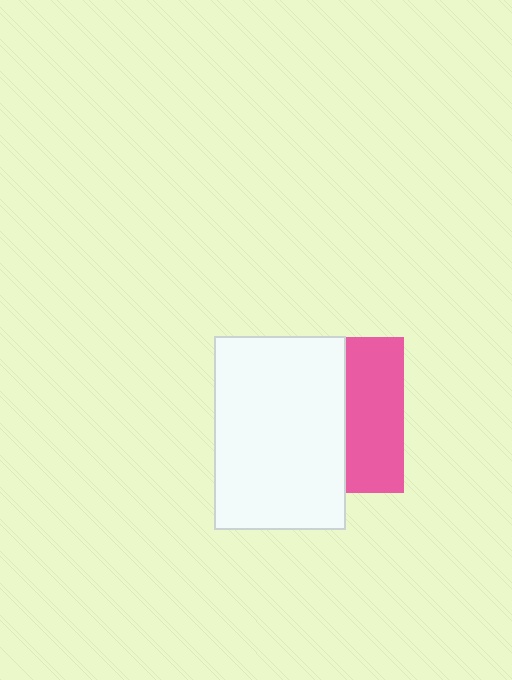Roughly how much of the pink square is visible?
A small part of it is visible (roughly 37%).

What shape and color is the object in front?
The object in front is a white rectangle.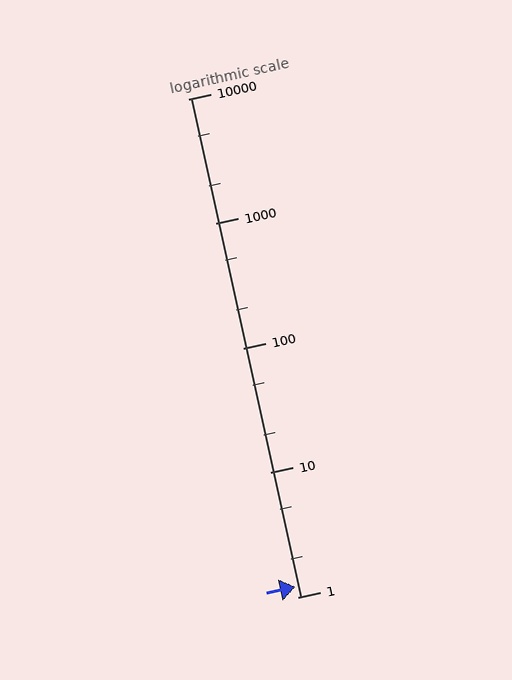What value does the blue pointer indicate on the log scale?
The pointer indicates approximately 1.2.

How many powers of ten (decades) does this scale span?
The scale spans 4 decades, from 1 to 10000.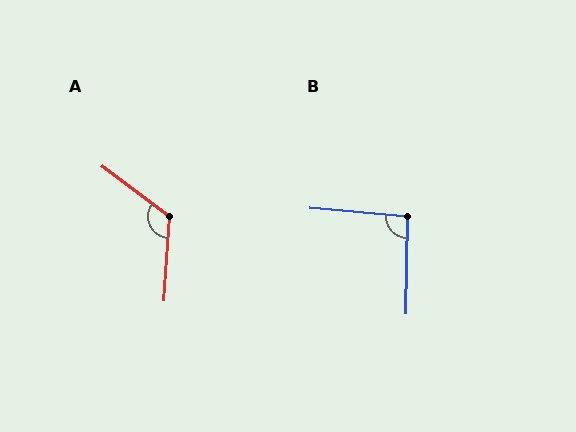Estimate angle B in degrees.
Approximately 94 degrees.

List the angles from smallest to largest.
B (94°), A (123°).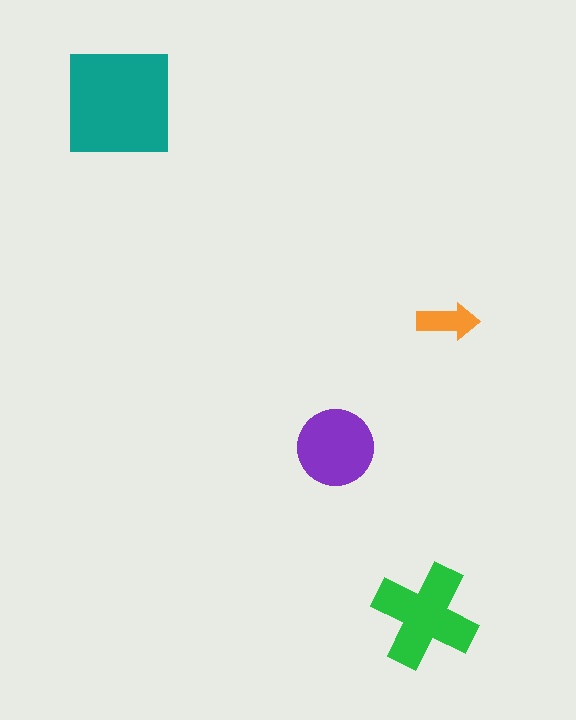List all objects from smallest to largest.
The orange arrow, the purple circle, the green cross, the teal square.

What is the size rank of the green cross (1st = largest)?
2nd.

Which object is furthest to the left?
The teal square is leftmost.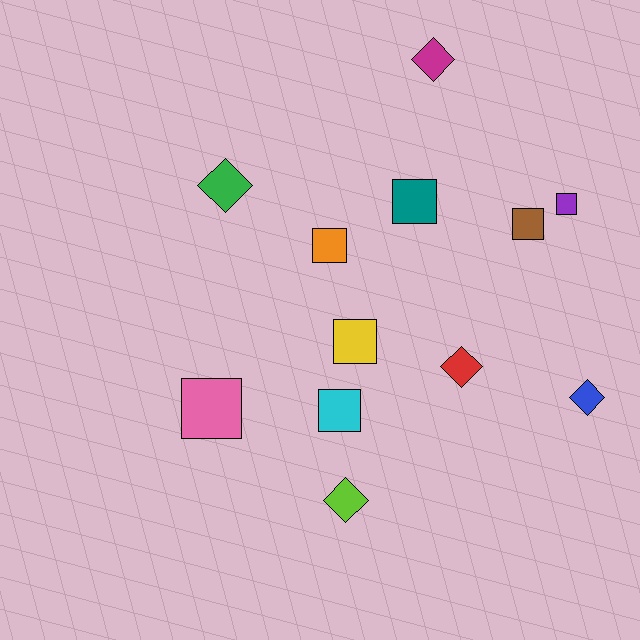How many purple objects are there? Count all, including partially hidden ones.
There is 1 purple object.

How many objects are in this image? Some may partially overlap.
There are 12 objects.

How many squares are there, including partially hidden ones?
There are 7 squares.